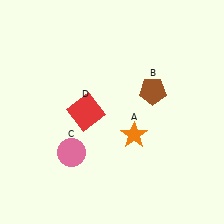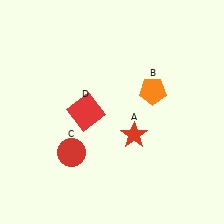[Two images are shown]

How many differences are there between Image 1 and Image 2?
There are 3 differences between the two images.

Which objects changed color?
A changed from orange to red. B changed from brown to orange. C changed from pink to red.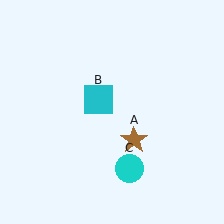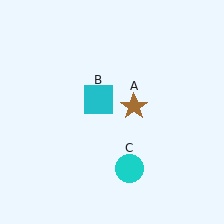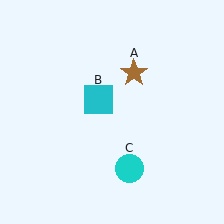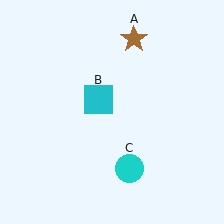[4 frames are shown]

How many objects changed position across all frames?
1 object changed position: brown star (object A).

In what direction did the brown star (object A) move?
The brown star (object A) moved up.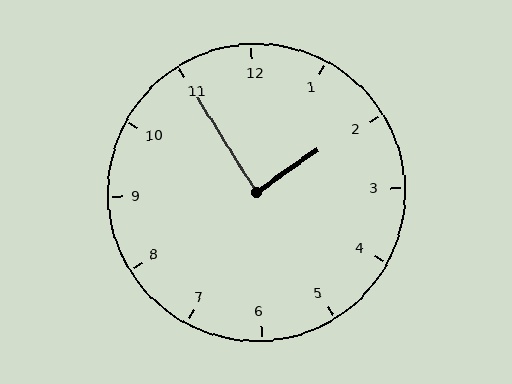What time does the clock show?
1:55.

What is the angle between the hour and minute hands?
Approximately 88 degrees.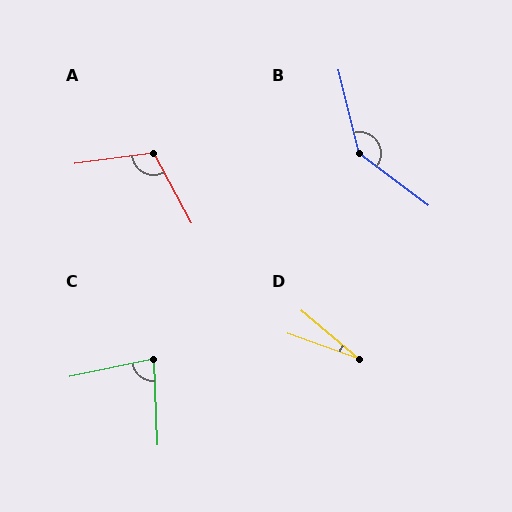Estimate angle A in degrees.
Approximately 111 degrees.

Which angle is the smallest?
D, at approximately 20 degrees.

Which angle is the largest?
B, at approximately 141 degrees.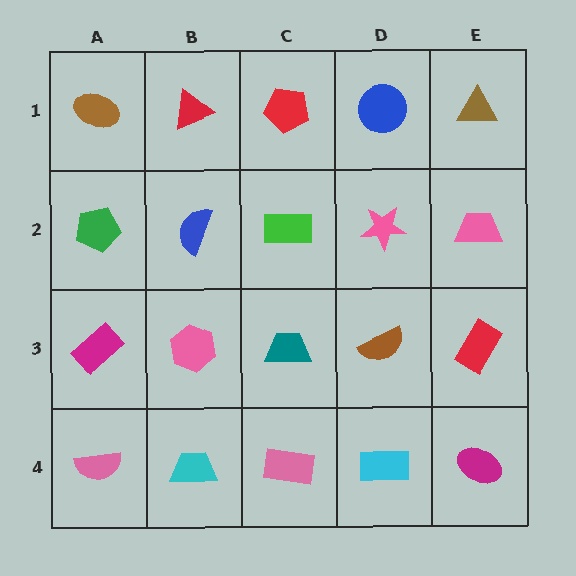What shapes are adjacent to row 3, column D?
A pink star (row 2, column D), a cyan rectangle (row 4, column D), a teal trapezoid (row 3, column C), a red rectangle (row 3, column E).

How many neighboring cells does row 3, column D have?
4.